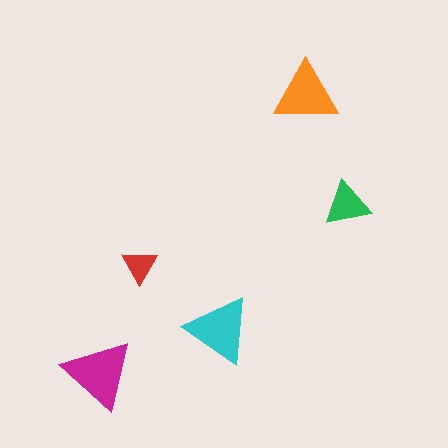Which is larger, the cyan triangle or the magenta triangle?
The magenta one.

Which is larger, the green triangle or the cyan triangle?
The cyan one.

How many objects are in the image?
There are 5 objects in the image.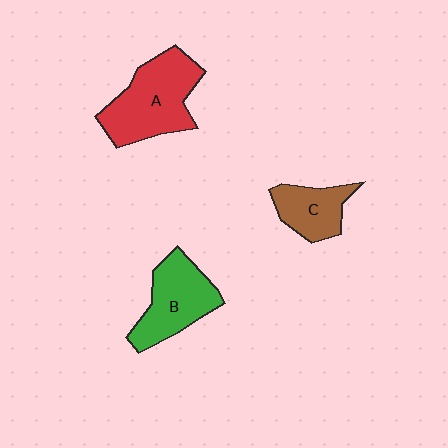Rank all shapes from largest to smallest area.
From largest to smallest: A (red), B (green), C (brown).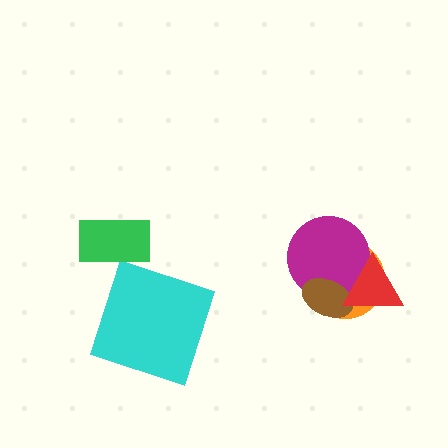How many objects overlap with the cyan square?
0 objects overlap with the cyan square.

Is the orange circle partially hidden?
Yes, it is partially covered by another shape.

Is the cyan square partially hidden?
No, no other shape covers it.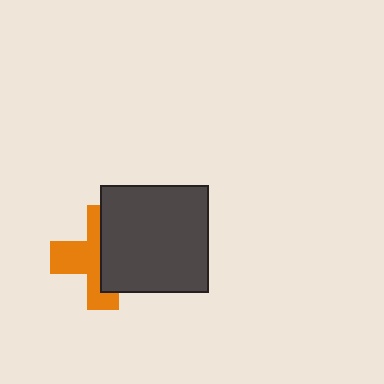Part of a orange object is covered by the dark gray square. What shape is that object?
It is a cross.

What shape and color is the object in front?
The object in front is a dark gray square.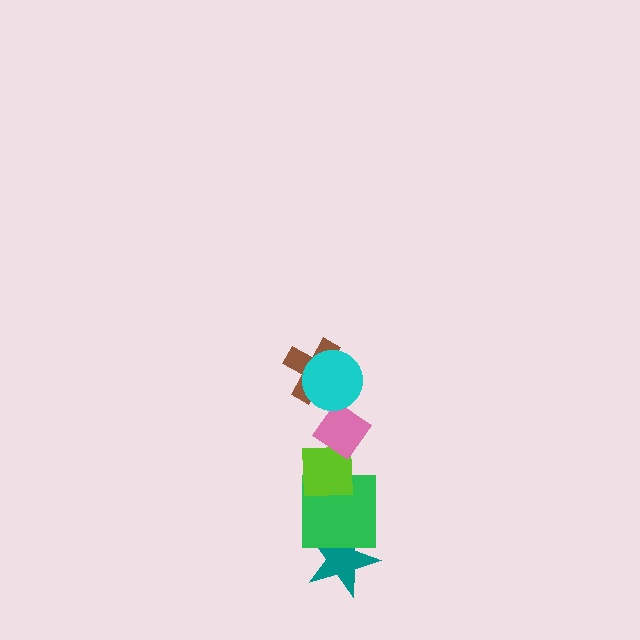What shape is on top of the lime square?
The pink diamond is on top of the lime square.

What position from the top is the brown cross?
The brown cross is 2nd from the top.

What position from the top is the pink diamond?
The pink diamond is 3rd from the top.